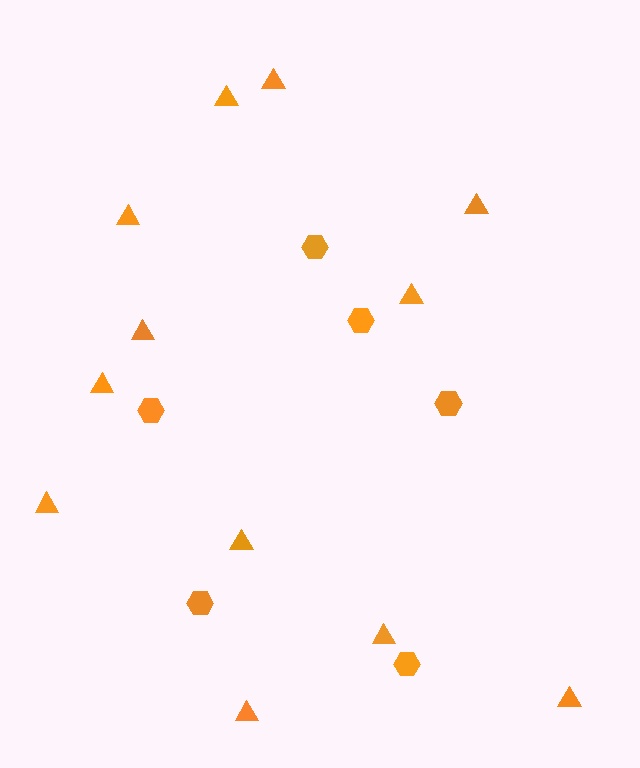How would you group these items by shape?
There are 2 groups: one group of triangles (12) and one group of hexagons (6).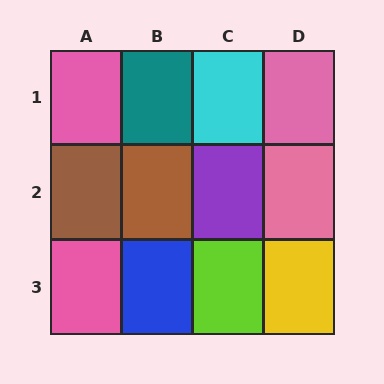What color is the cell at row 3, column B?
Blue.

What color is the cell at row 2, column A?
Brown.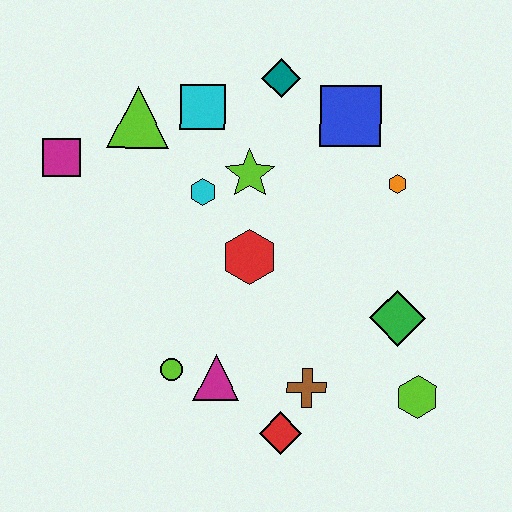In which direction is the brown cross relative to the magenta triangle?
The brown cross is to the right of the magenta triangle.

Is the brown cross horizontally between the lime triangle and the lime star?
No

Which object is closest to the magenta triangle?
The lime circle is closest to the magenta triangle.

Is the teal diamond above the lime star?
Yes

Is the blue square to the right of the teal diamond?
Yes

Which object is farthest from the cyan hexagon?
The lime hexagon is farthest from the cyan hexagon.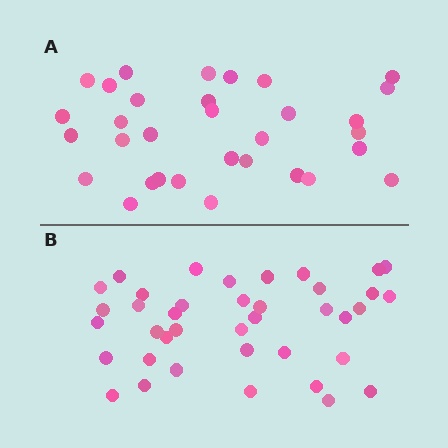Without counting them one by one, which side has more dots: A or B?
Region B (the bottom region) has more dots.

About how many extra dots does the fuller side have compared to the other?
Region B has roughly 8 or so more dots than region A.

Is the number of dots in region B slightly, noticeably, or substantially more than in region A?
Region B has only slightly more — the two regions are fairly close. The ratio is roughly 1.2 to 1.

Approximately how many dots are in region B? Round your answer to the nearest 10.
About 40 dots. (The exact count is 39, which rounds to 40.)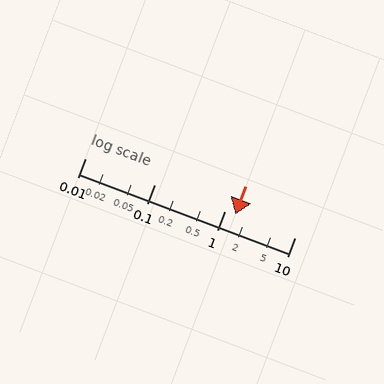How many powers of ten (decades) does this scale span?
The scale spans 3 decades, from 0.01 to 10.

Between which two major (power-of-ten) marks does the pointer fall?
The pointer is between 1 and 10.